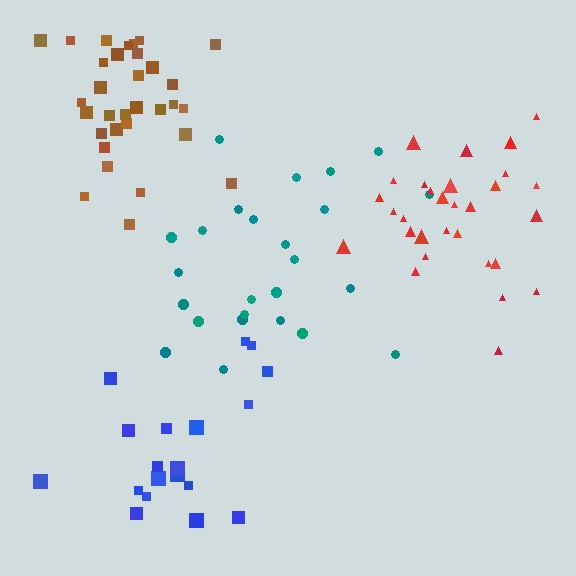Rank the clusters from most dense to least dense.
brown, red, teal, blue.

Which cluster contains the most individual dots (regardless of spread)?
Brown (32).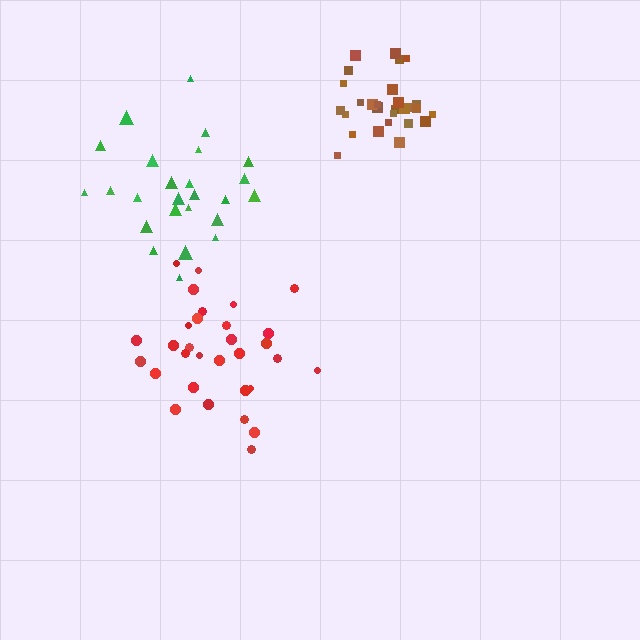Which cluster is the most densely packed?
Brown.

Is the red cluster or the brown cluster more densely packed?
Brown.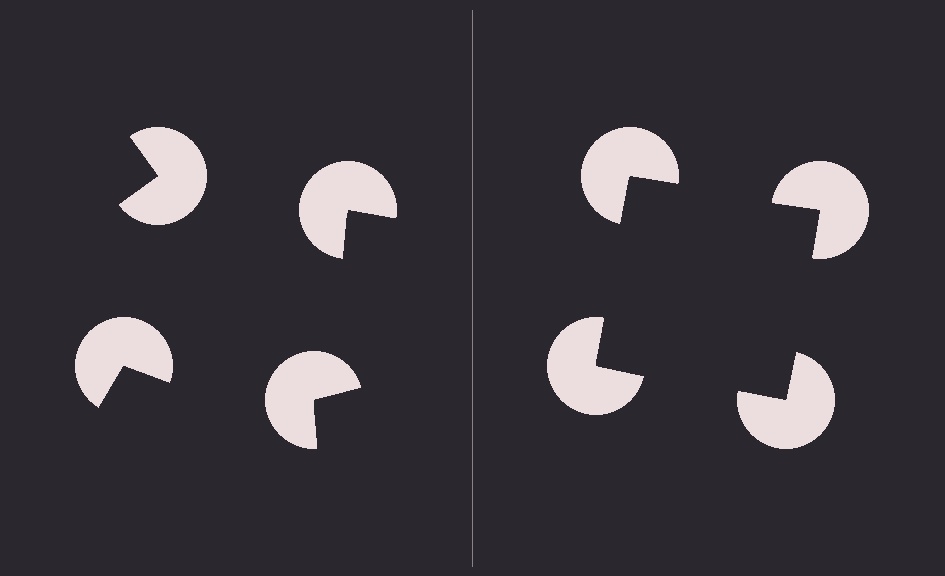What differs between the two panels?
The pac-man discs are positioned identically on both sides; only the wedge orientations differ. On the right they align to a square; on the left they are misaligned.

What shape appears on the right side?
An illusory square.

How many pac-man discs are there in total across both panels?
8 — 4 on each side.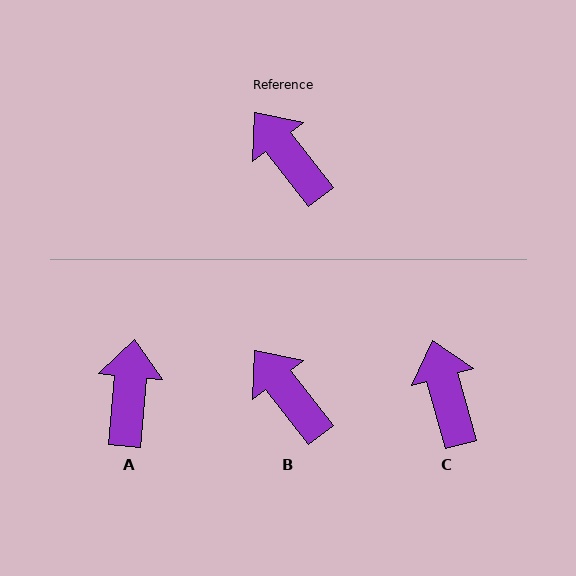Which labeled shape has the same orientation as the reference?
B.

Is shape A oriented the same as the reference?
No, it is off by about 43 degrees.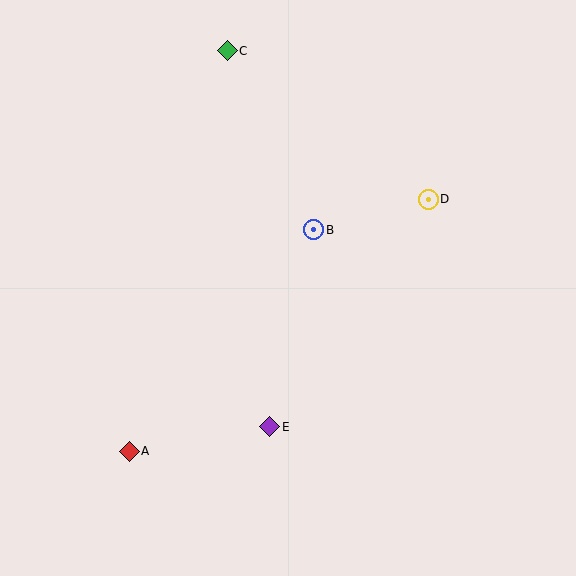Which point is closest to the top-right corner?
Point D is closest to the top-right corner.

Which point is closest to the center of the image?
Point B at (314, 230) is closest to the center.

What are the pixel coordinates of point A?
Point A is at (129, 451).